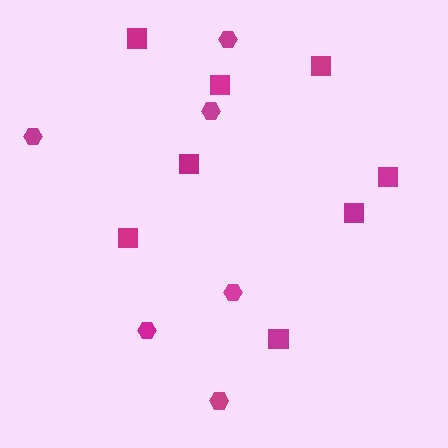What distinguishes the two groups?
There are 2 groups: one group of hexagons (6) and one group of squares (8).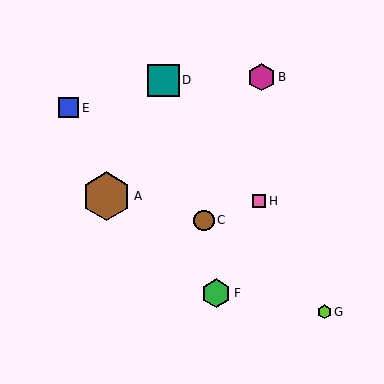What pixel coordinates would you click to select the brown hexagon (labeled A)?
Click at (107, 196) to select the brown hexagon A.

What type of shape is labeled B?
Shape B is a magenta hexagon.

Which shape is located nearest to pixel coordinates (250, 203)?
The pink square (labeled H) at (259, 201) is nearest to that location.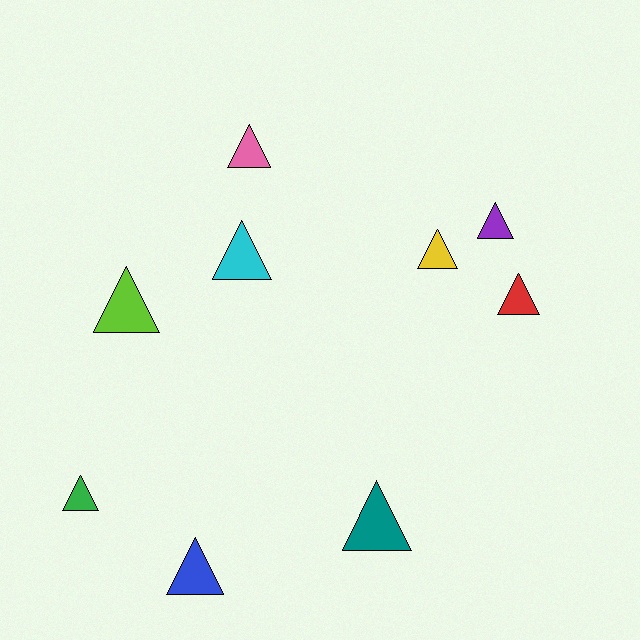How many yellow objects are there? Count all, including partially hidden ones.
There is 1 yellow object.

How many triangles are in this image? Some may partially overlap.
There are 9 triangles.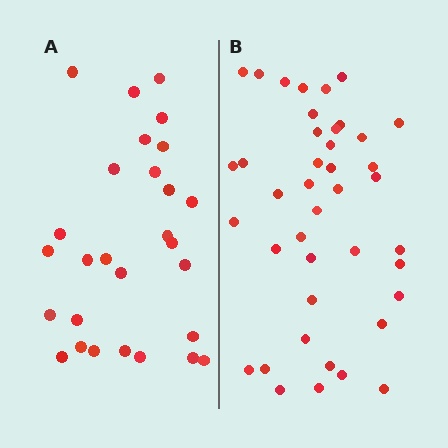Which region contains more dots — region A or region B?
Region B (the right region) has more dots.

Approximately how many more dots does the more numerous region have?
Region B has approximately 15 more dots than region A.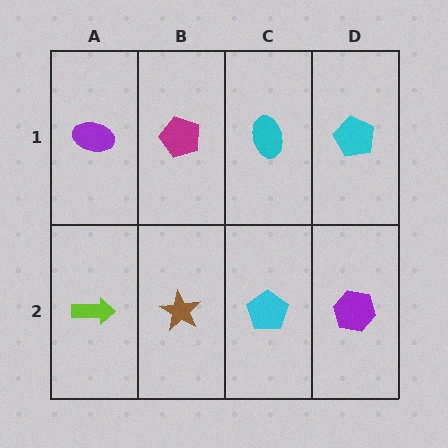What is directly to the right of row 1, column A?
A magenta pentagon.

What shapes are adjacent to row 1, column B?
A brown star (row 2, column B), a purple ellipse (row 1, column A), a cyan ellipse (row 1, column C).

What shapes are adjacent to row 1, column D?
A purple hexagon (row 2, column D), a cyan ellipse (row 1, column C).